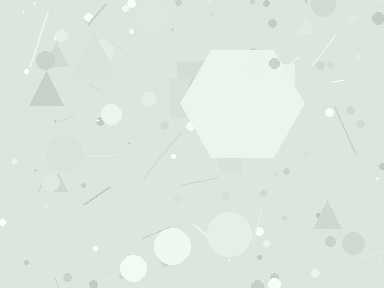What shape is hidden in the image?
A hexagon is hidden in the image.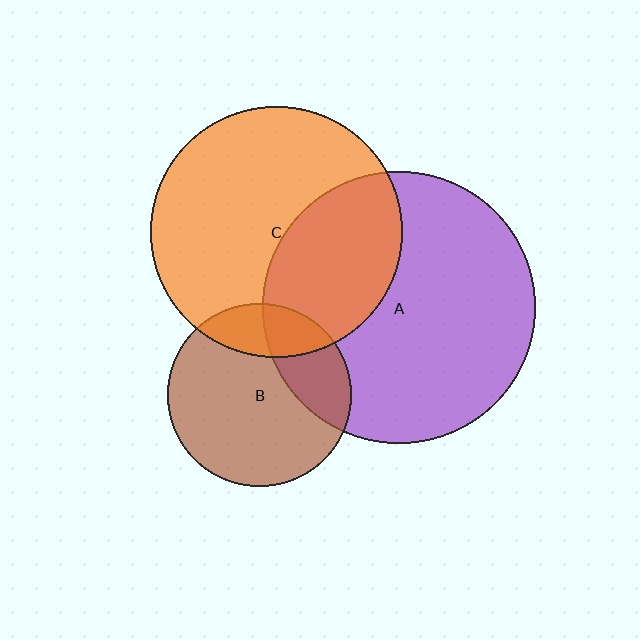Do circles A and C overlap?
Yes.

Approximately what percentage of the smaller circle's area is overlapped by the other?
Approximately 35%.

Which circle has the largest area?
Circle A (purple).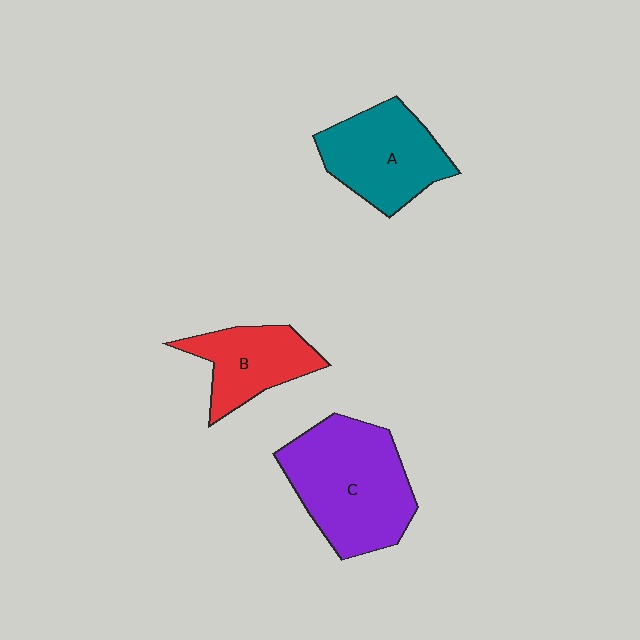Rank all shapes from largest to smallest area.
From largest to smallest: C (purple), A (teal), B (red).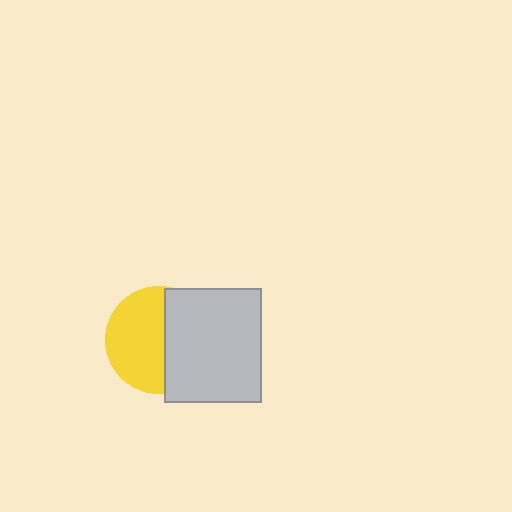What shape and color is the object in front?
The object in front is a light gray rectangle.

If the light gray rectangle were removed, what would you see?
You would see the complete yellow circle.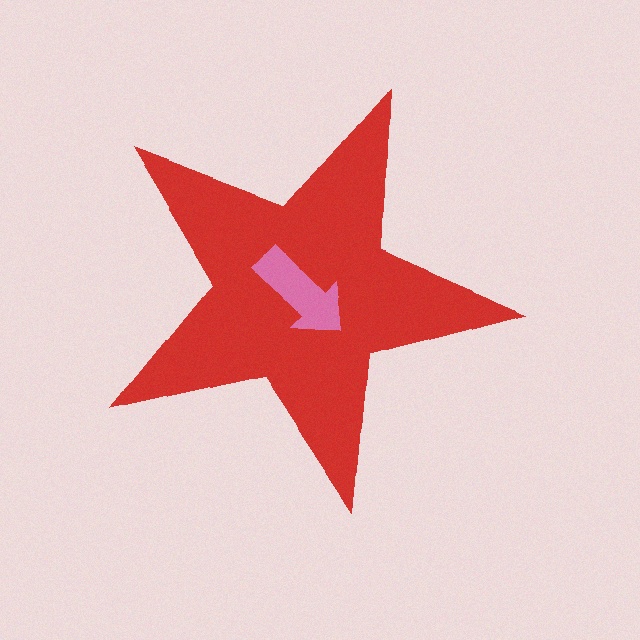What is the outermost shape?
The red star.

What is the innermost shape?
The pink arrow.